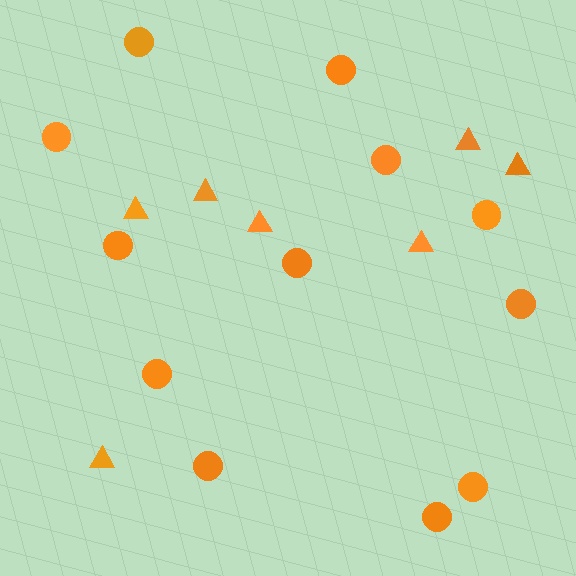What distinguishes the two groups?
There are 2 groups: one group of triangles (7) and one group of circles (12).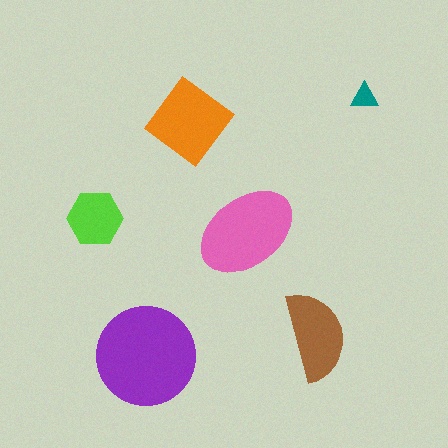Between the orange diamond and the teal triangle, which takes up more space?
The orange diamond.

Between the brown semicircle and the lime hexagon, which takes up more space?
The brown semicircle.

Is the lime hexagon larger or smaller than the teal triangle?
Larger.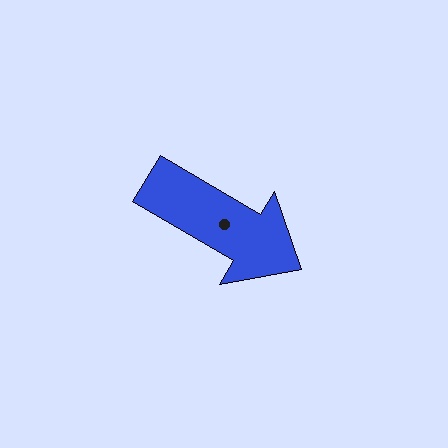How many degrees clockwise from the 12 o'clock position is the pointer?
Approximately 120 degrees.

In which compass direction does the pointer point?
Southeast.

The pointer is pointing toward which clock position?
Roughly 4 o'clock.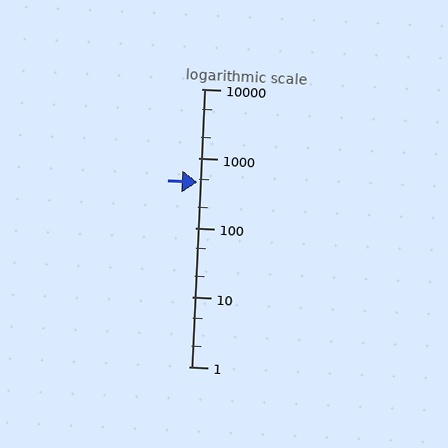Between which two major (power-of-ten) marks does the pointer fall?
The pointer is between 100 and 1000.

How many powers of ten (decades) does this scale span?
The scale spans 4 decades, from 1 to 10000.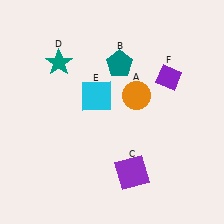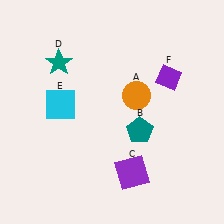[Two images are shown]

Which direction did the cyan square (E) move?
The cyan square (E) moved left.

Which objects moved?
The objects that moved are: the teal pentagon (B), the cyan square (E).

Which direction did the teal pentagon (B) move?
The teal pentagon (B) moved down.